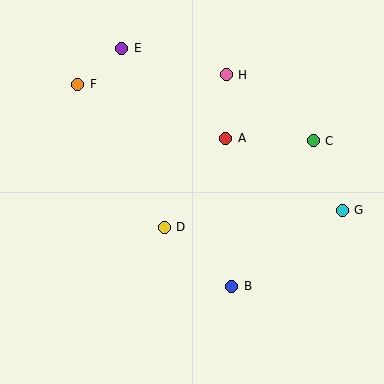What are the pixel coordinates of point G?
Point G is at (342, 210).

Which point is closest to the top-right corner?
Point C is closest to the top-right corner.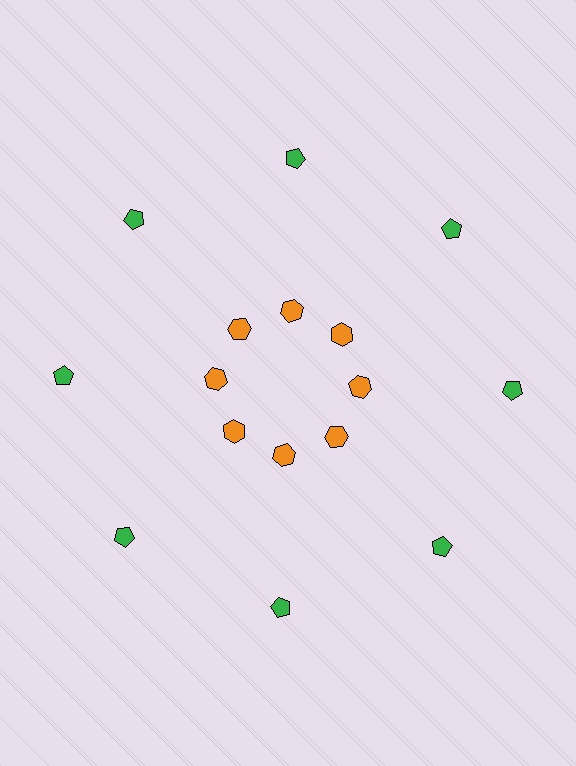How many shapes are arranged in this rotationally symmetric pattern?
There are 16 shapes, arranged in 8 groups of 2.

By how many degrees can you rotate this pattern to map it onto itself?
The pattern maps onto itself every 45 degrees of rotation.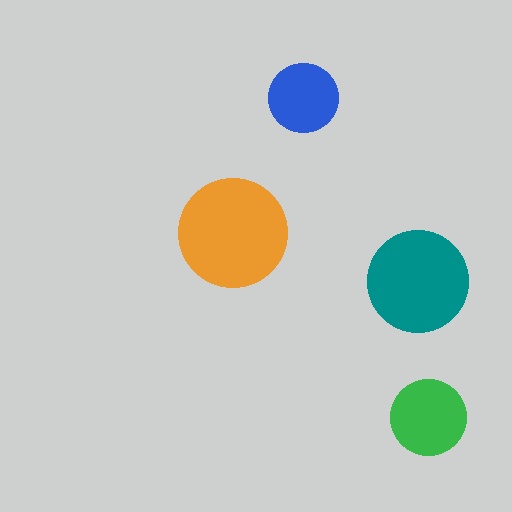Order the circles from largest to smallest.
the orange one, the teal one, the green one, the blue one.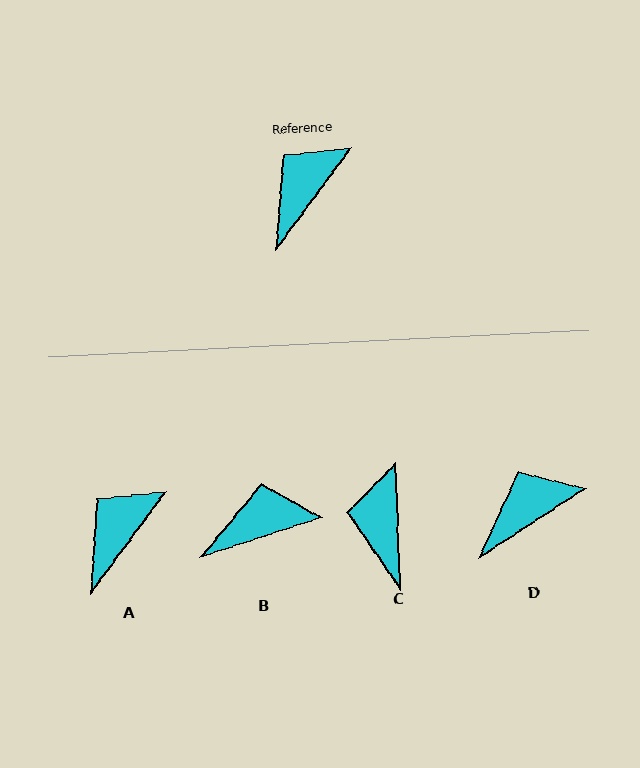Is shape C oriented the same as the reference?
No, it is off by about 39 degrees.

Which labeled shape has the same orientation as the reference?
A.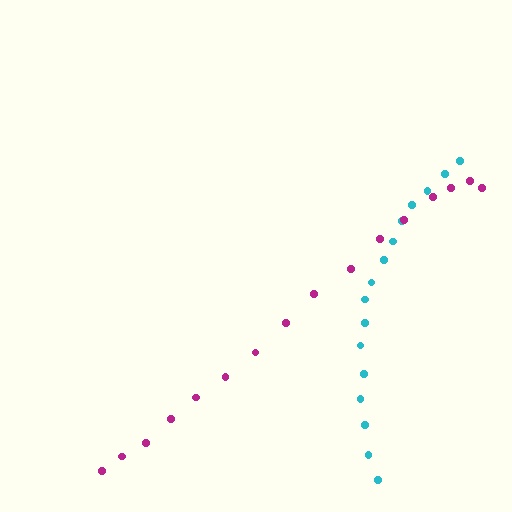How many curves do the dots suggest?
There are 2 distinct paths.